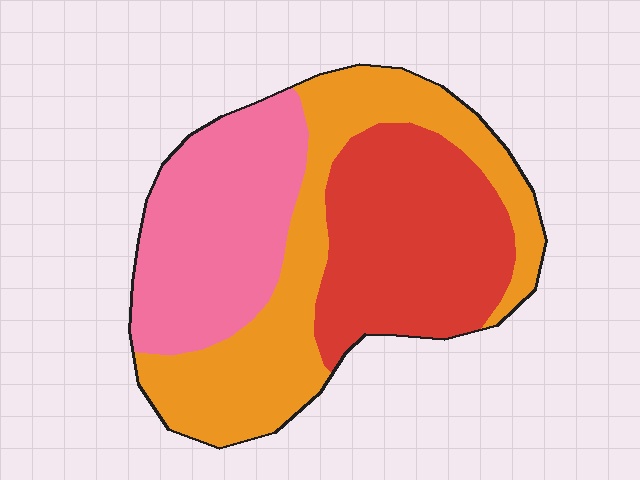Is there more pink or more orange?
Orange.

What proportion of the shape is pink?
Pink covers around 30% of the shape.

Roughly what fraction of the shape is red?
Red takes up about one third (1/3) of the shape.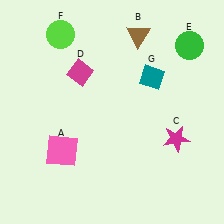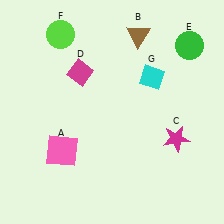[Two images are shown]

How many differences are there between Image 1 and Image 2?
There is 1 difference between the two images.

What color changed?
The diamond (G) changed from teal in Image 1 to cyan in Image 2.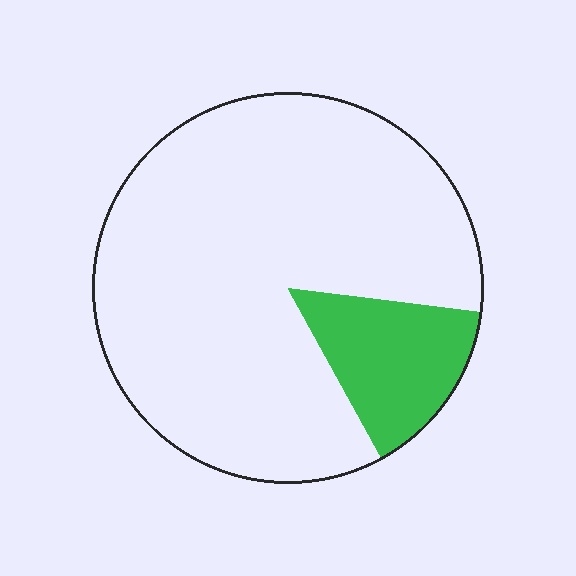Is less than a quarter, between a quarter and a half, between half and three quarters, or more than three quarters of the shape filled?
Less than a quarter.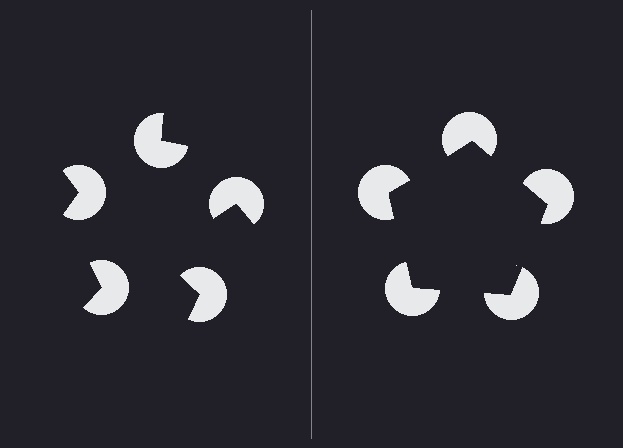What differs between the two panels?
The pac-man discs are positioned identically on both sides; only the wedge orientations differ. On the right they align to a pentagon; on the left they are misaligned.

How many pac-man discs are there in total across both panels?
10 — 5 on each side.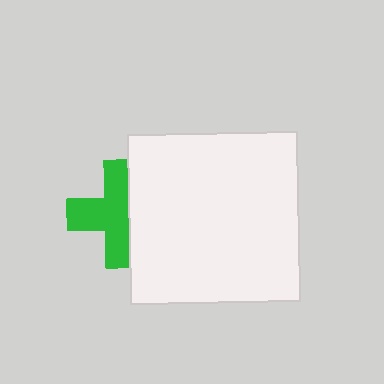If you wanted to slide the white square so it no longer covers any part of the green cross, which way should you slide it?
Slide it right — that is the most direct way to separate the two shapes.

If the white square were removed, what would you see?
You would see the complete green cross.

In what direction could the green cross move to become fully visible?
The green cross could move left. That would shift it out from behind the white square entirely.